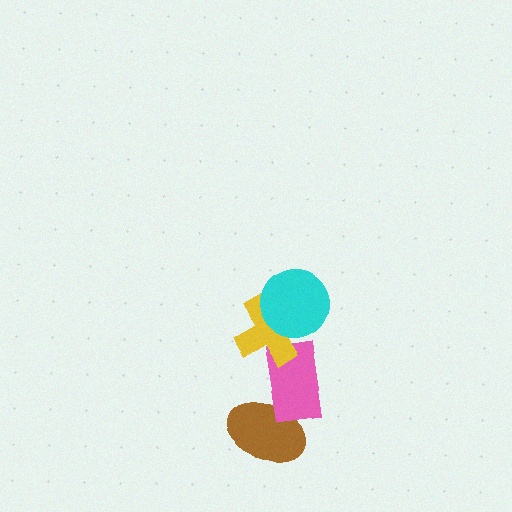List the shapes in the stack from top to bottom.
From top to bottom: the cyan circle, the yellow cross, the pink rectangle, the brown ellipse.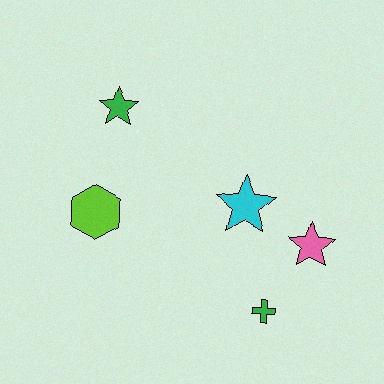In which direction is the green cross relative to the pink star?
The green cross is below the pink star.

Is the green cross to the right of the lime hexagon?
Yes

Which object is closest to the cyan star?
The pink star is closest to the cyan star.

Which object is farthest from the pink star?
The green star is farthest from the pink star.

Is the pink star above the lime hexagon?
No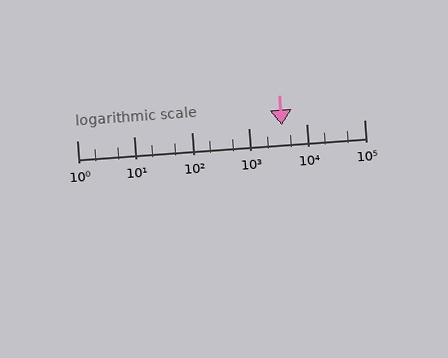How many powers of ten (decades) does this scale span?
The scale spans 5 decades, from 1 to 100000.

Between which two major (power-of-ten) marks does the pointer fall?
The pointer is between 1000 and 10000.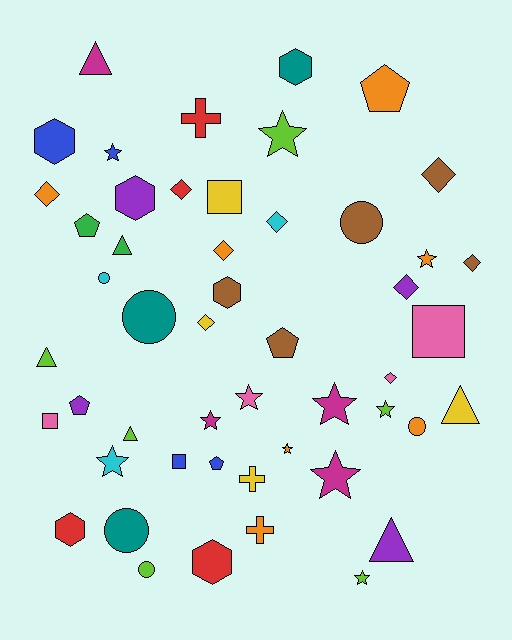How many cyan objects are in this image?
There are 3 cyan objects.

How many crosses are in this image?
There are 3 crosses.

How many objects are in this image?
There are 50 objects.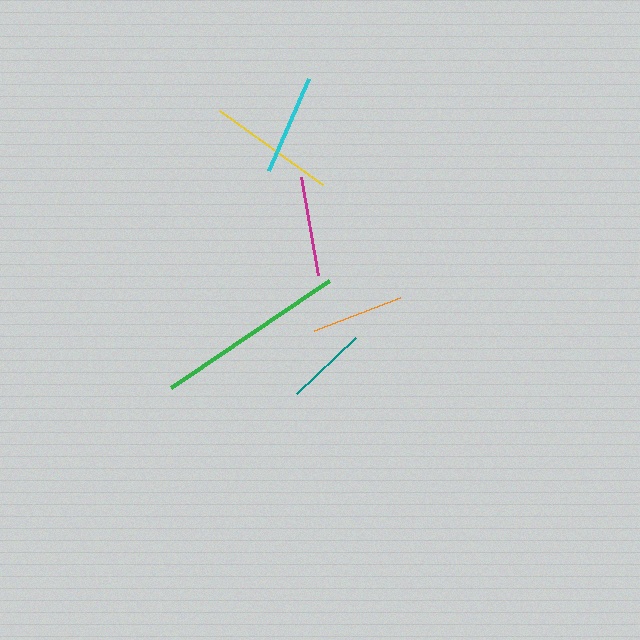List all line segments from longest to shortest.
From longest to shortest: green, yellow, cyan, magenta, orange, teal.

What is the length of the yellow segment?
The yellow segment is approximately 128 pixels long.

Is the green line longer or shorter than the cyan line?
The green line is longer than the cyan line.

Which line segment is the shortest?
The teal line is the shortest at approximately 81 pixels.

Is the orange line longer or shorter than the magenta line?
The magenta line is longer than the orange line.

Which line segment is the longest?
The green line is the longest at approximately 191 pixels.